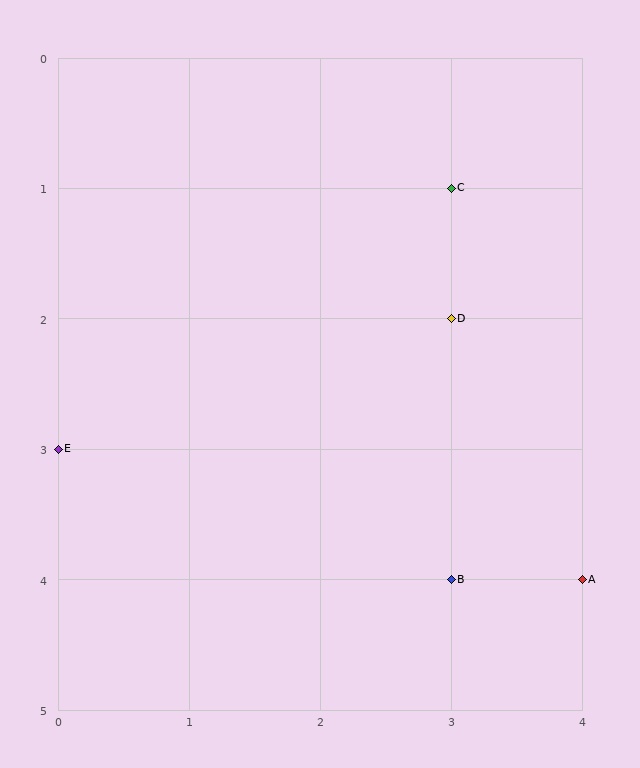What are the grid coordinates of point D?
Point D is at grid coordinates (3, 2).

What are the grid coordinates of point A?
Point A is at grid coordinates (4, 4).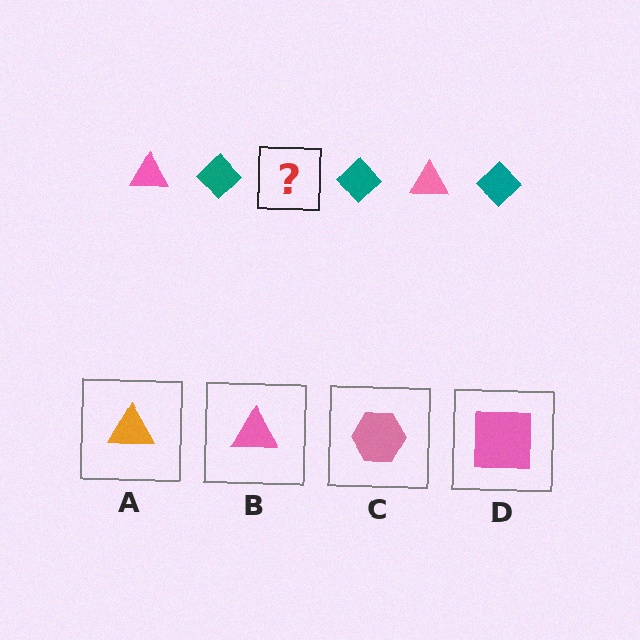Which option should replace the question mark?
Option B.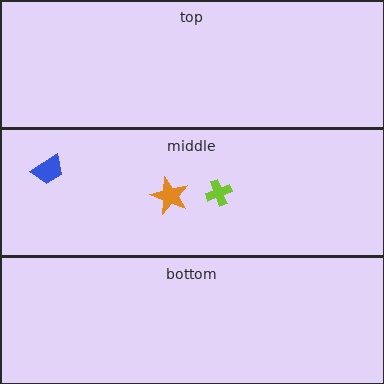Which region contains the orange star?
The middle region.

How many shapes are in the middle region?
3.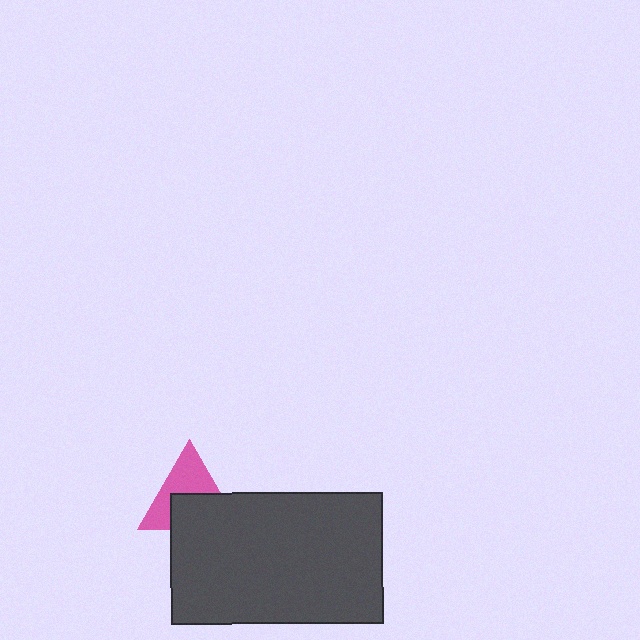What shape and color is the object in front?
The object in front is a dark gray rectangle.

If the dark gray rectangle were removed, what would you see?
You would see the complete pink triangle.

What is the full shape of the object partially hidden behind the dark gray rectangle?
The partially hidden object is a pink triangle.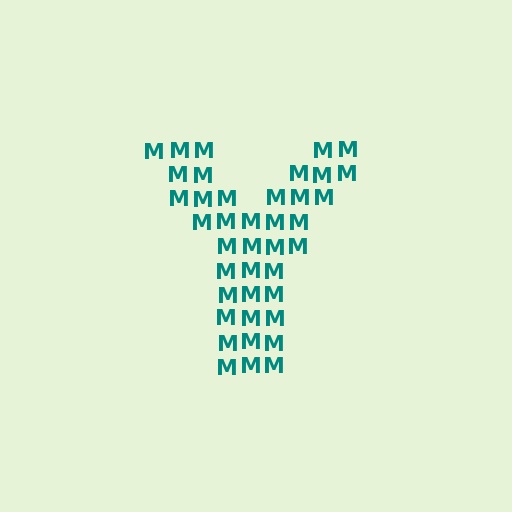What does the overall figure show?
The overall figure shows the letter Y.